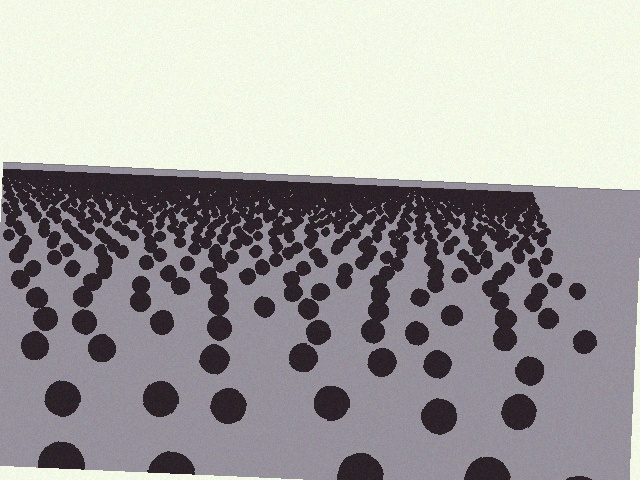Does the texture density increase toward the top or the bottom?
Density increases toward the top.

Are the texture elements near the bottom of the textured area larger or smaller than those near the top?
Larger. Near the bottom, elements are closer to the viewer and appear at a bigger on-screen size.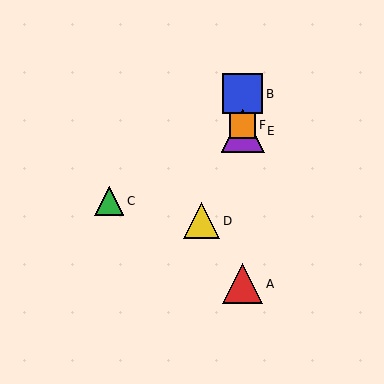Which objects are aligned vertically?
Objects A, B, E, F are aligned vertically.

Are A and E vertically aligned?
Yes, both are at x≈243.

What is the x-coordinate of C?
Object C is at x≈109.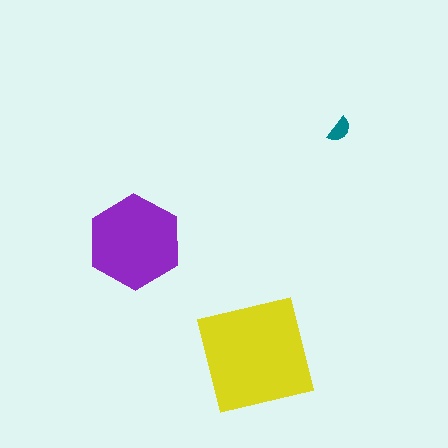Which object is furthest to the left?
The purple hexagon is leftmost.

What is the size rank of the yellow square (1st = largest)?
1st.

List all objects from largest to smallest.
The yellow square, the purple hexagon, the teal semicircle.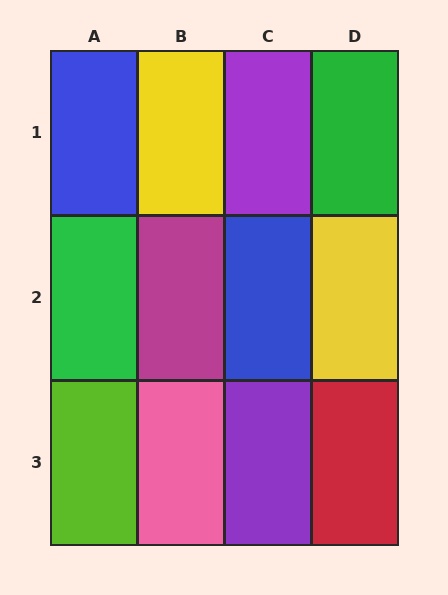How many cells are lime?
1 cell is lime.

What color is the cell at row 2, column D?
Yellow.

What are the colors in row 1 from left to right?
Blue, yellow, purple, green.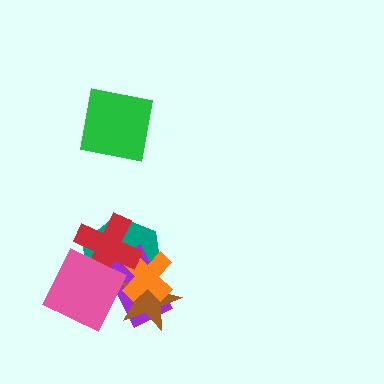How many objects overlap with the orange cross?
5 objects overlap with the orange cross.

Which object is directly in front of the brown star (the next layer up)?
The orange cross is directly in front of the brown star.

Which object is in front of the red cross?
The pink diamond is in front of the red cross.